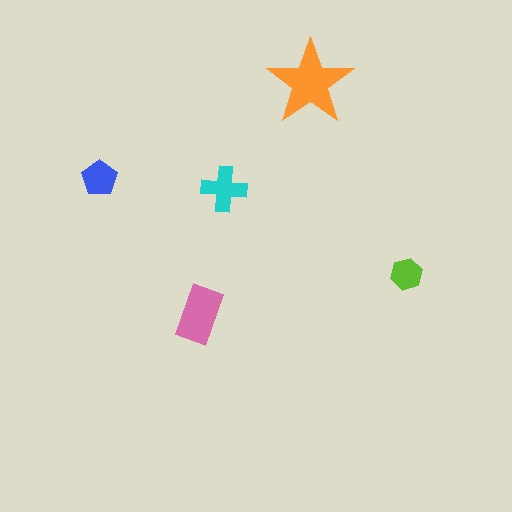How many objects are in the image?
There are 5 objects in the image.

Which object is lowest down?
The pink rectangle is bottommost.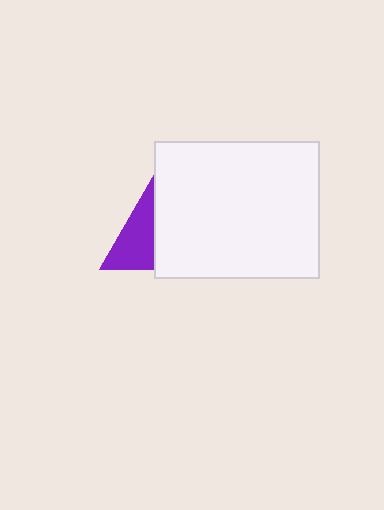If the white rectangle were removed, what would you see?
You would see the complete purple triangle.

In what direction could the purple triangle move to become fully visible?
The purple triangle could move left. That would shift it out from behind the white rectangle entirely.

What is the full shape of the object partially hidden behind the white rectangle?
The partially hidden object is a purple triangle.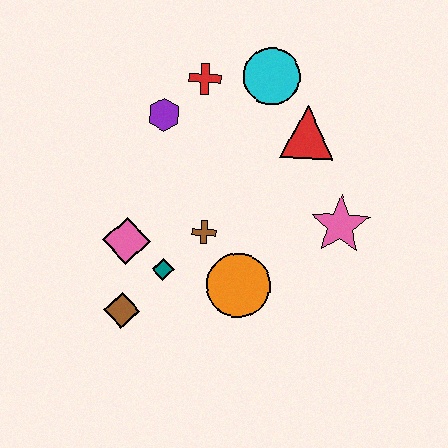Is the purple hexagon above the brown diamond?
Yes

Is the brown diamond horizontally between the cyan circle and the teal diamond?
No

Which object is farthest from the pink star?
The brown diamond is farthest from the pink star.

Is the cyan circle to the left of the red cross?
No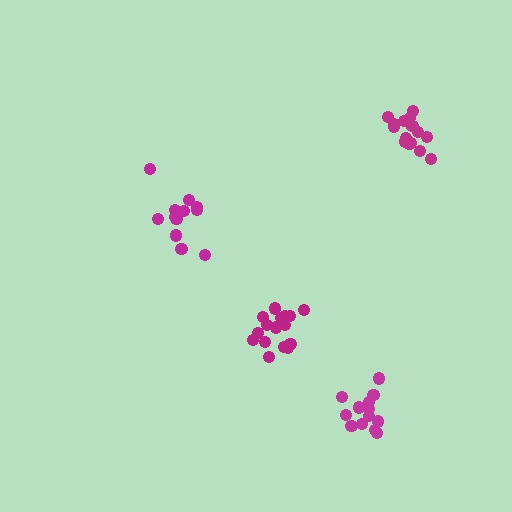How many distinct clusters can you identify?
There are 4 distinct clusters.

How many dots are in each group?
Group 1: 16 dots, Group 2: 15 dots, Group 3: 13 dots, Group 4: 16 dots (60 total).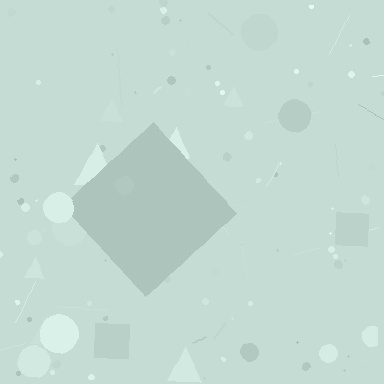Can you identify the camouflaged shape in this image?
The camouflaged shape is a diamond.